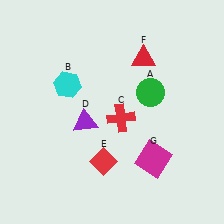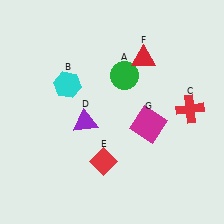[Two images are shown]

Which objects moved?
The objects that moved are: the green circle (A), the red cross (C), the magenta square (G).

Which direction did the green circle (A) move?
The green circle (A) moved left.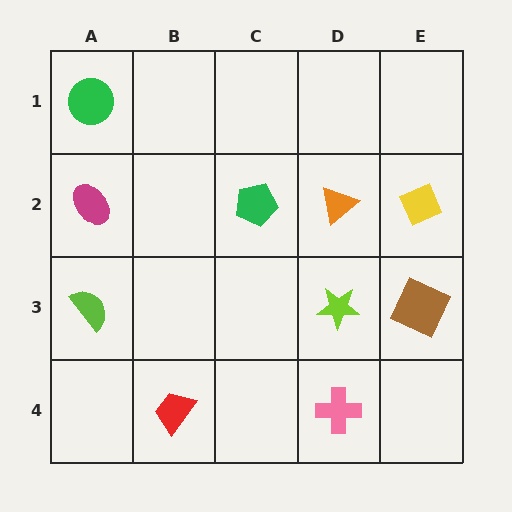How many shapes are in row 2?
4 shapes.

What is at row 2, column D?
An orange triangle.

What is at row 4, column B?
A red trapezoid.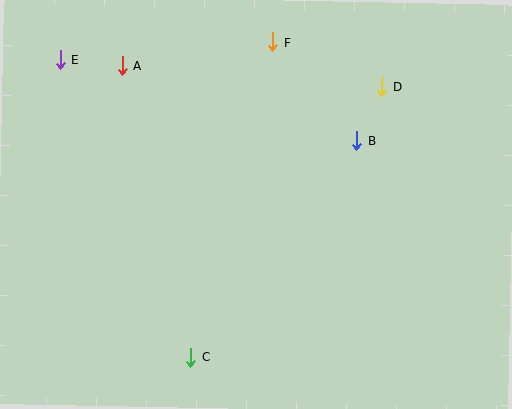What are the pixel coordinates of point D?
Point D is at (382, 87).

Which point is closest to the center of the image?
Point B at (357, 141) is closest to the center.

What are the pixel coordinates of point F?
Point F is at (273, 42).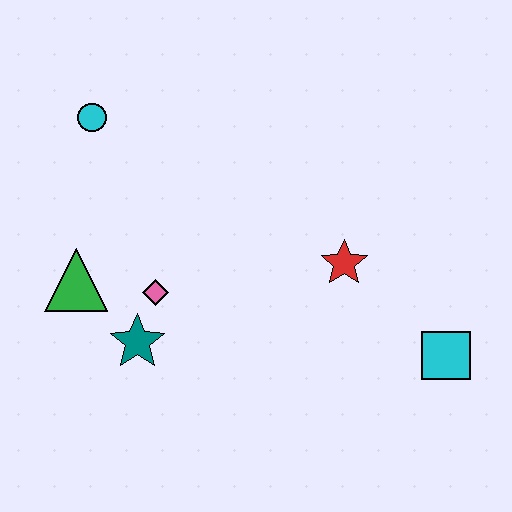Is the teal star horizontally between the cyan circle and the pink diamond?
Yes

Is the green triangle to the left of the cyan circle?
Yes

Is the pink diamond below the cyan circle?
Yes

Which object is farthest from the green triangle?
The cyan square is farthest from the green triangle.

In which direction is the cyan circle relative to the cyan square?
The cyan circle is to the left of the cyan square.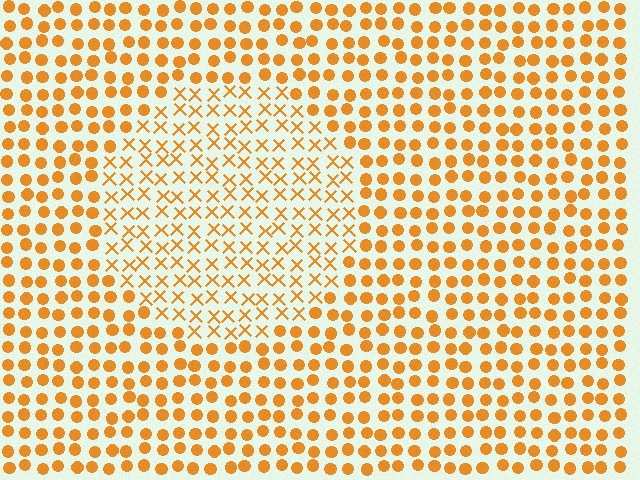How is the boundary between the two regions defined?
The boundary is defined by a change in element shape: X marks inside vs. circles outside. All elements share the same color and spacing.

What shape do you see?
I see a circle.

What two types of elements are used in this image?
The image uses X marks inside the circle region and circles outside it.